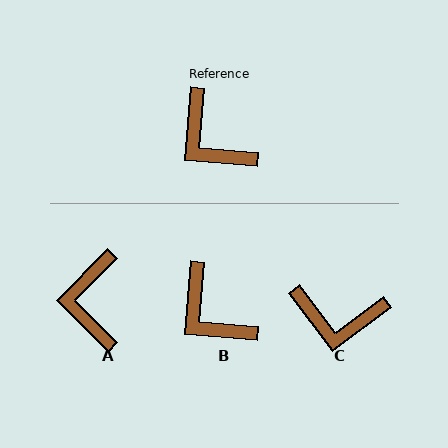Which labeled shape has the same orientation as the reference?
B.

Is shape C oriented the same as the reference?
No, it is off by about 42 degrees.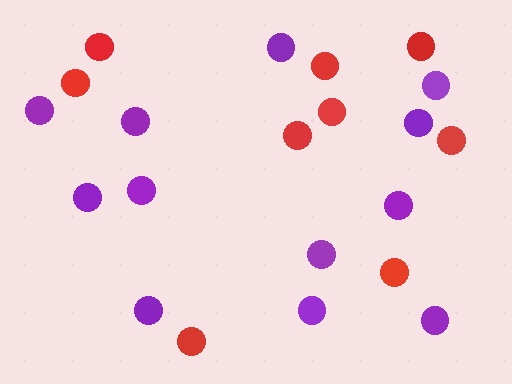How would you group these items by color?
There are 2 groups: one group of red circles (9) and one group of purple circles (12).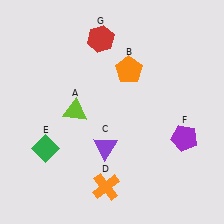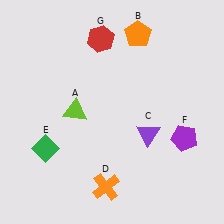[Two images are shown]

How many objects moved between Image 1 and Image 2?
2 objects moved between the two images.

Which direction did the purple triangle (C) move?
The purple triangle (C) moved right.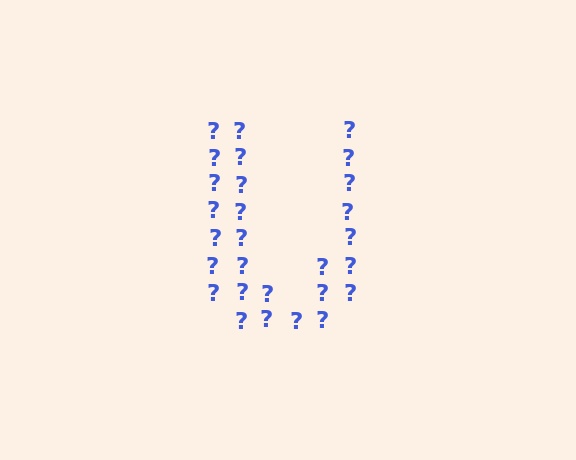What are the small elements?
The small elements are question marks.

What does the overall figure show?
The overall figure shows the letter U.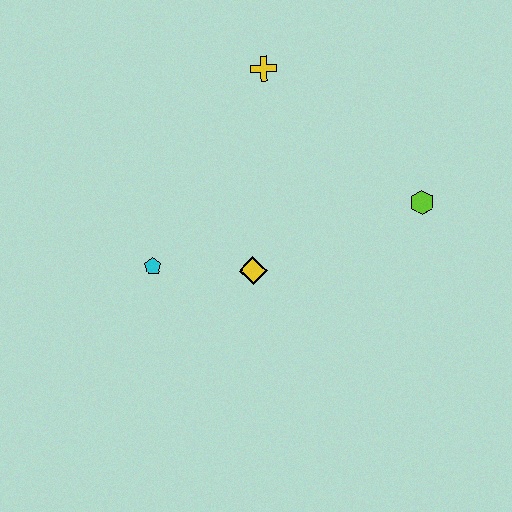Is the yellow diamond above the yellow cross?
No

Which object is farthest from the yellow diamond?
The yellow cross is farthest from the yellow diamond.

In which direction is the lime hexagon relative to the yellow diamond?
The lime hexagon is to the right of the yellow diamond.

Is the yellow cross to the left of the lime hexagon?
Yes